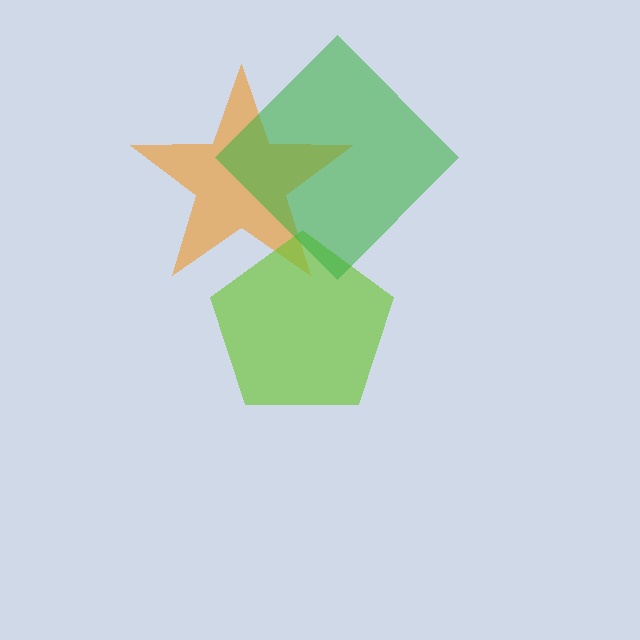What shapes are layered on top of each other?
The layered shapes are: an orange star, a lime pentagon, a green diamond.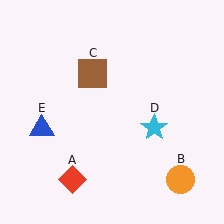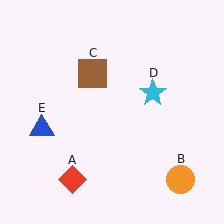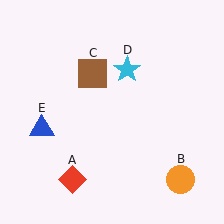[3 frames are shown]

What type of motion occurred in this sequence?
The cyan star (object D) rotated counterclockwise around the center of the scene.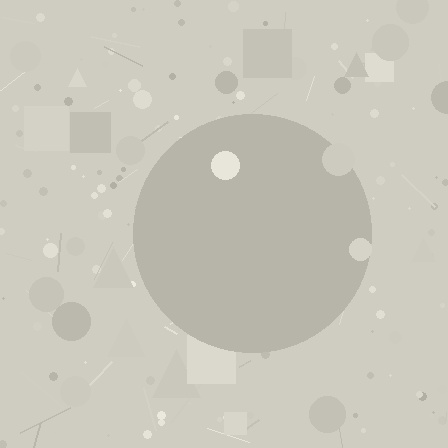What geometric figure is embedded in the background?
A circle is embedded in the background.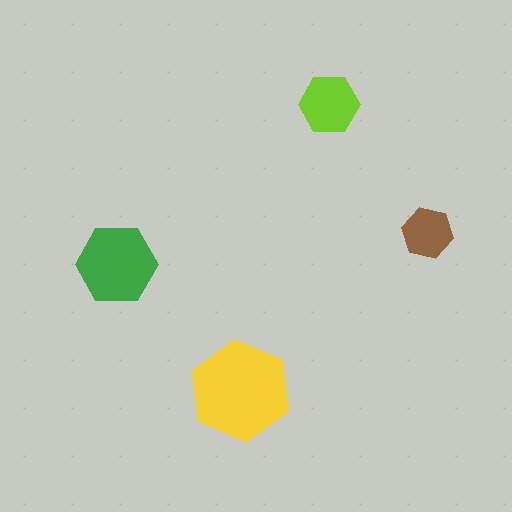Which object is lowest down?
The yellow hexagon is bottommost.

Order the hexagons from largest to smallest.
the yellow one, the green one, the lime one, the brown one.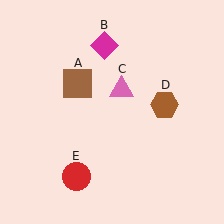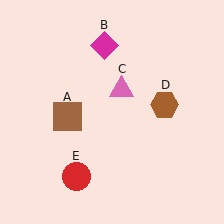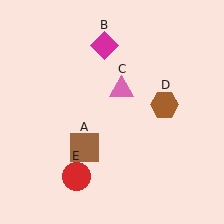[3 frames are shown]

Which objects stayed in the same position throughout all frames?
Magenta diamond (object B) and pink triangle (object C) and brown hexagon (object D) and red circle (object E) remained stationary.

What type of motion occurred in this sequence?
The brown square (object A) rotated counterclockwise around the center of the scene.